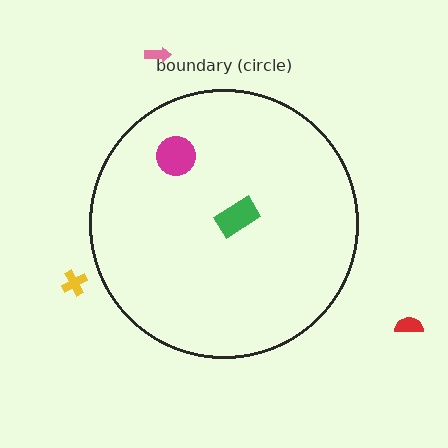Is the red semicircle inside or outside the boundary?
Outside.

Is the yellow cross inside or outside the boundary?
Outside.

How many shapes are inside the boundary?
2 inside, 3 outside.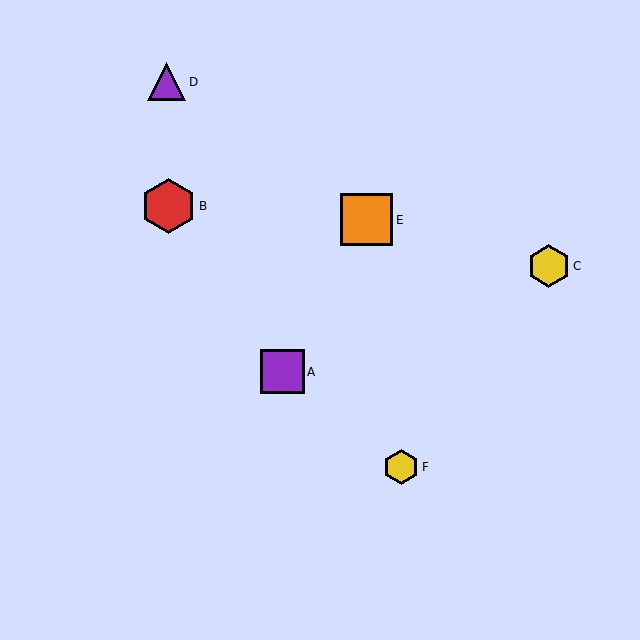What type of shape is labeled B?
Shape B is a red hexagon.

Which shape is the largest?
The red hexagon (labeled B) is the largest.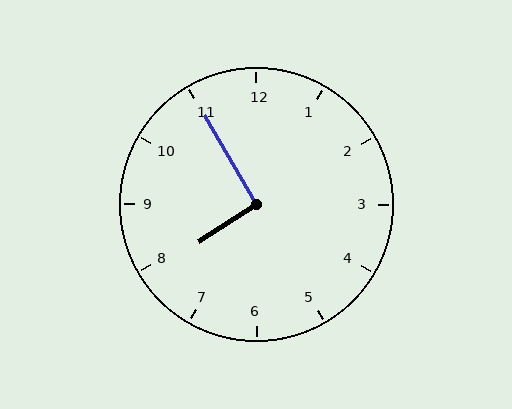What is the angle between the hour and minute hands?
Approximately 92 degrees.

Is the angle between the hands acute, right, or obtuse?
It is right.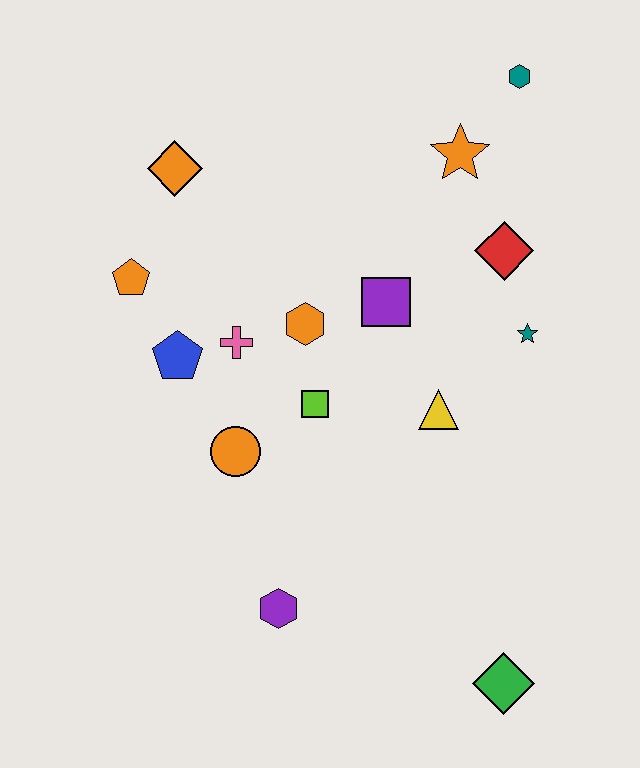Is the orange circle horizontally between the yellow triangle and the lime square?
No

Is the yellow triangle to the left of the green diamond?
Yes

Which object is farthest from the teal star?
The orange pentagon is farthest from the teal star.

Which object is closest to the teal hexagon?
The orange star is closest to the teal hexagon.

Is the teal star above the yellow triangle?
Yes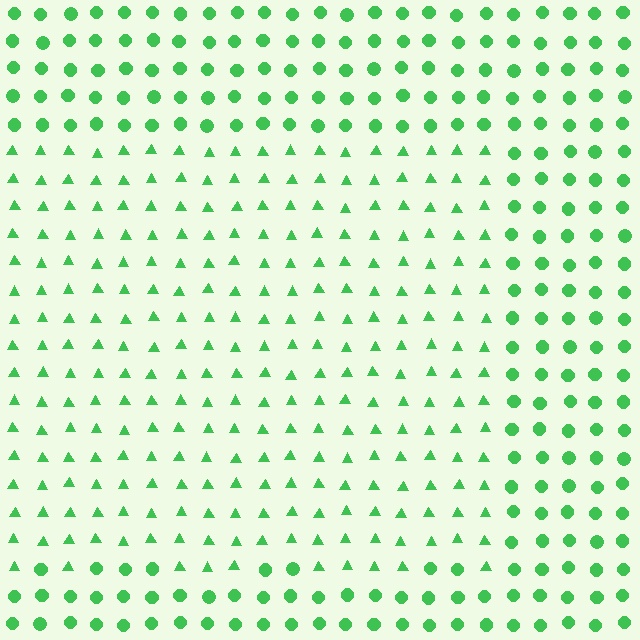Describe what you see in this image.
The image is filled with small green elements arranged in a uniform grid. A rectangle-shaped region contains triangles, while the surrounding area contains circles. The boundary is defined purely by the change in element shape.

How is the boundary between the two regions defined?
The boundary is defined by a change in element shape: triangles inside vs. circles outside. All elements share the same color and spacing.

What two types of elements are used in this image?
The image uses triangles inside the rectangle region and circles outside it.